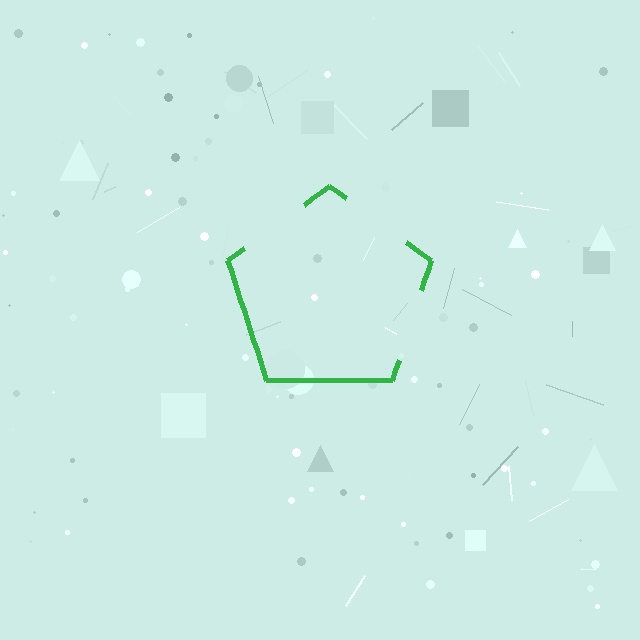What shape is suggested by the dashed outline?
The dashed outline suggests a pentagon.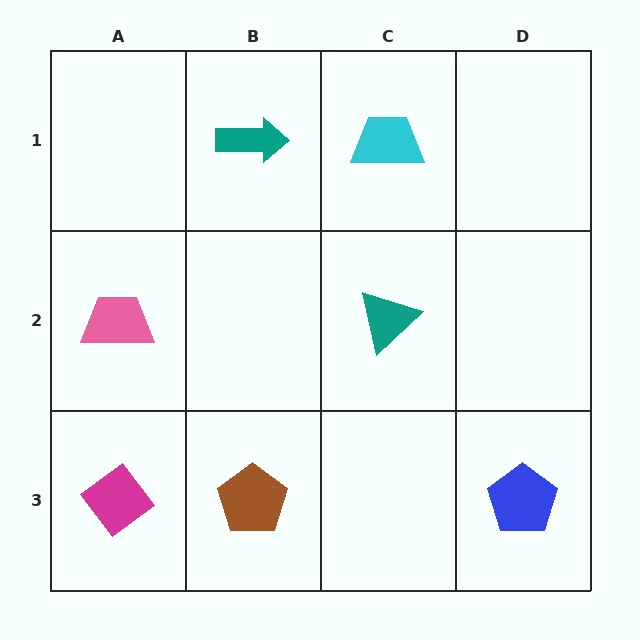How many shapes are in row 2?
2 shapes.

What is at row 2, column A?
A pink trapezoid.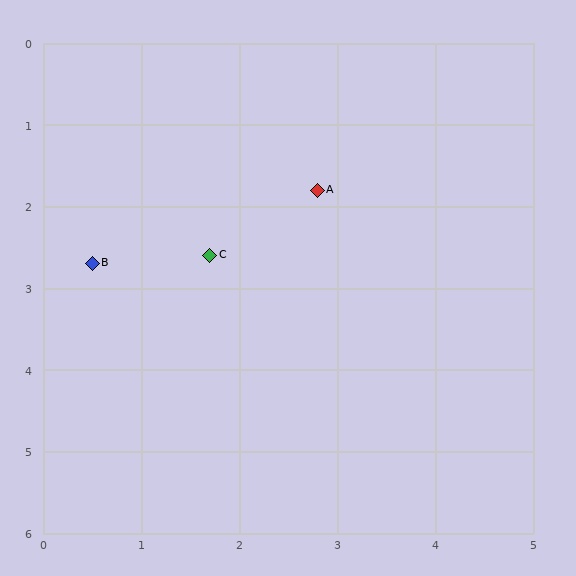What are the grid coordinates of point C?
Point C is at approximately (1.7, 2.6).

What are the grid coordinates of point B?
Point B is at approximately (0.5, 2.7).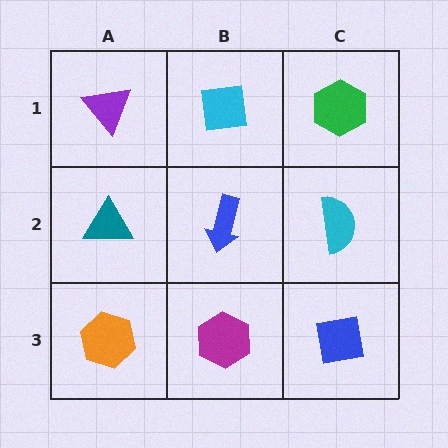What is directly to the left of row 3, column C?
A magenta hexagon.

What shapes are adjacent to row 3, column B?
A blue arrow (row 2, column B), an orange hexagon (row 3, column A), a blue square (row 3, column C).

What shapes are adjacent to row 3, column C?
A cyan semicircle (row 2, column C), a magenta hexagon (row 3, column B).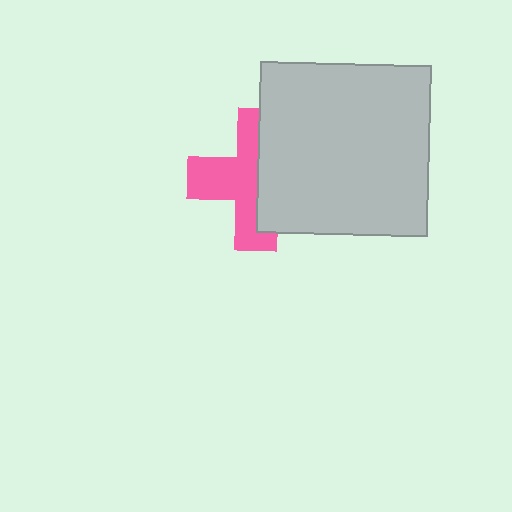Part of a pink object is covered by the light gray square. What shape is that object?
It is a cross.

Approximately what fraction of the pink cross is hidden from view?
Roughly 47% of the pink cross is hidden behind the light gray square.